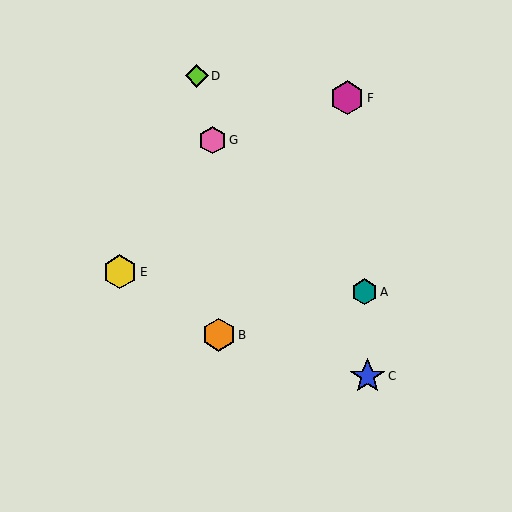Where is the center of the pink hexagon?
The center of the pink hexagon is at (212, 140).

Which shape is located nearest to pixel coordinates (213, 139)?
The pink hexagon (labeled G) at (212, 140) is nearest to that location.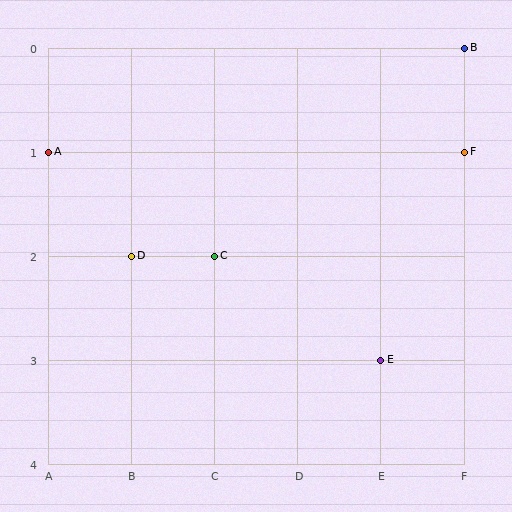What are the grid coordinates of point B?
Point B is at grid coordinates (F, 0).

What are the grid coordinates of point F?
Point F is at grid coordinates (F, 1).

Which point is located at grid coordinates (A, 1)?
Point A is at (A, 1).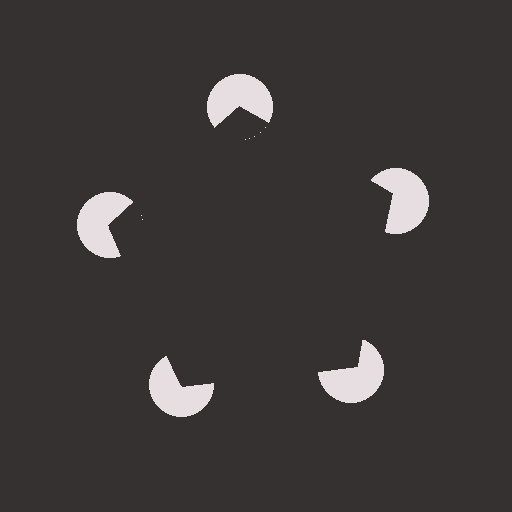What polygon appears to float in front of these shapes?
An illusory pentagon — its edges are inferred from the aligned wedge cuts in the pac-man discs, not physically drawn.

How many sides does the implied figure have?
5 sides.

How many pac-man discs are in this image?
There are 5 — one at each vertex of the illusory pentagon.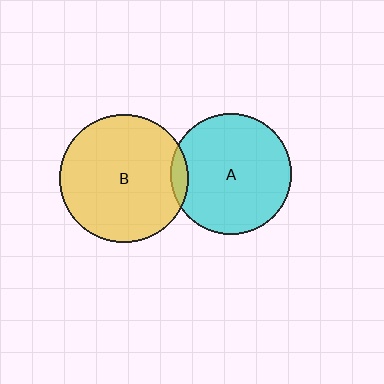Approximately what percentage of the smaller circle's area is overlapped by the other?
Approximately 5%.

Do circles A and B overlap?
Yes.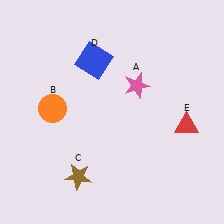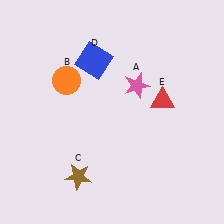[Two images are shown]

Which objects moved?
The objects that moved are: the orange circle (B), the red triangle (E).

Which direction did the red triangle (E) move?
The red triangle (E) moved up.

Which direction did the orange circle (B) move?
The orange circle (B) moved up.